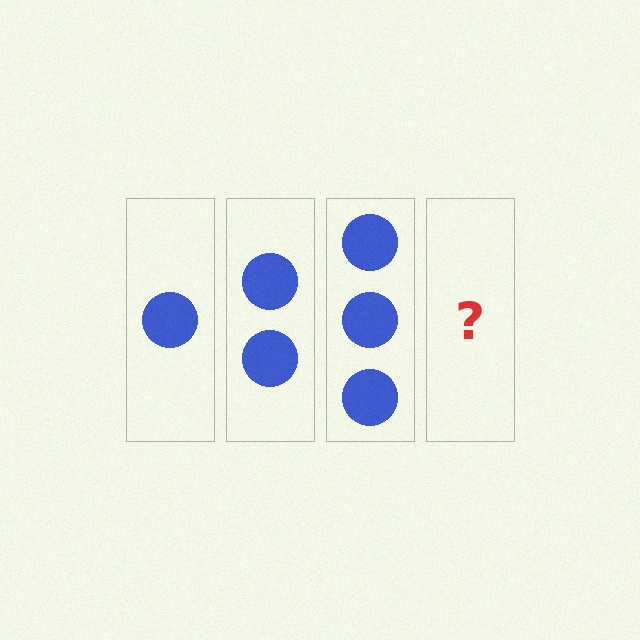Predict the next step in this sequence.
The next step is 4 circles.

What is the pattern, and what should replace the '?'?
The pattern is that each step adds one more circle. The '?' should be 4 circles.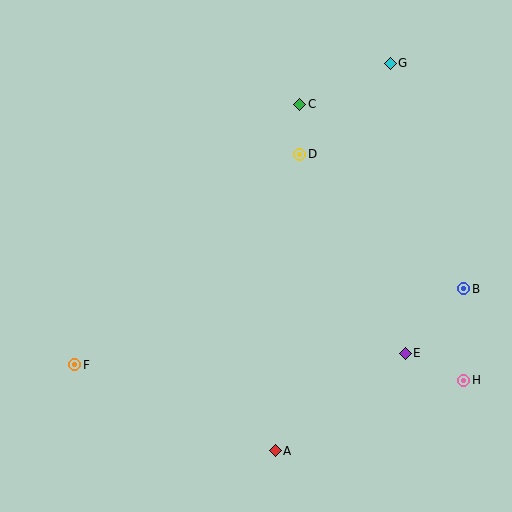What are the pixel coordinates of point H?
Point H is at (464, 380).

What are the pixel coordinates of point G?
Point G is at (390, 63).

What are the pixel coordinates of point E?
Point E is at (405, 353).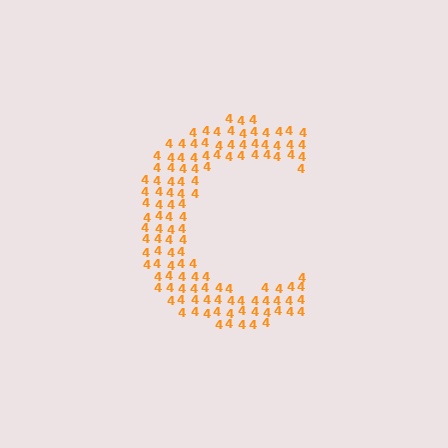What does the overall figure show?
The overall figure shows the letter C.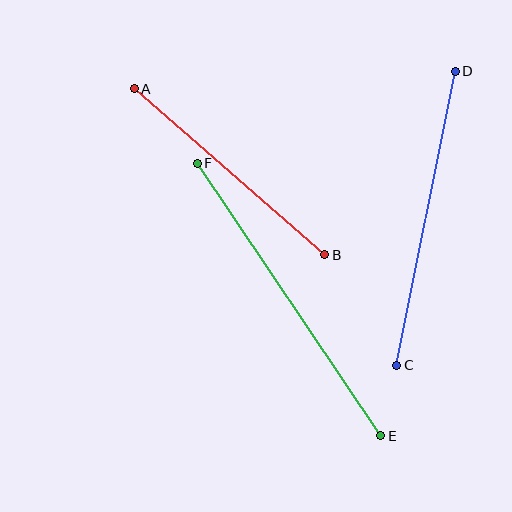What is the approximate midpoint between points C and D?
The midpoint is at approximately (426, 218) pixels.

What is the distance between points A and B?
The distance is approximately 253 pixels.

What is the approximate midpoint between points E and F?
The midpoint is at approximately (289, 299) pixels.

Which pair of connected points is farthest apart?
Points E and F are farthest apart.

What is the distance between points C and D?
The distance is approximately 300 pixels.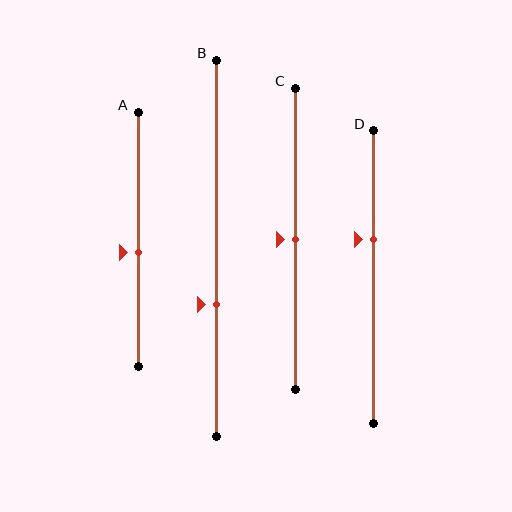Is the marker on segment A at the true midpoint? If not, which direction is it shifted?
No, the marker on segment A is shifted downward by about 5% of the segment length.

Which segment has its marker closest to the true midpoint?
Segment C has its marker closest to the true midpoint.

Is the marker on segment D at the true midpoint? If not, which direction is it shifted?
No, the marker on segment D is shifted upward by about 13% of the segment length.